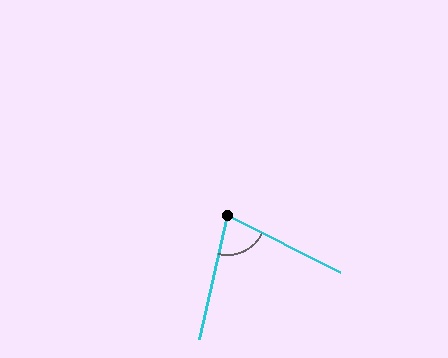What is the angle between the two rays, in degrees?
Approximately 76 degrees.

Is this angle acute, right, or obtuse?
It is acute.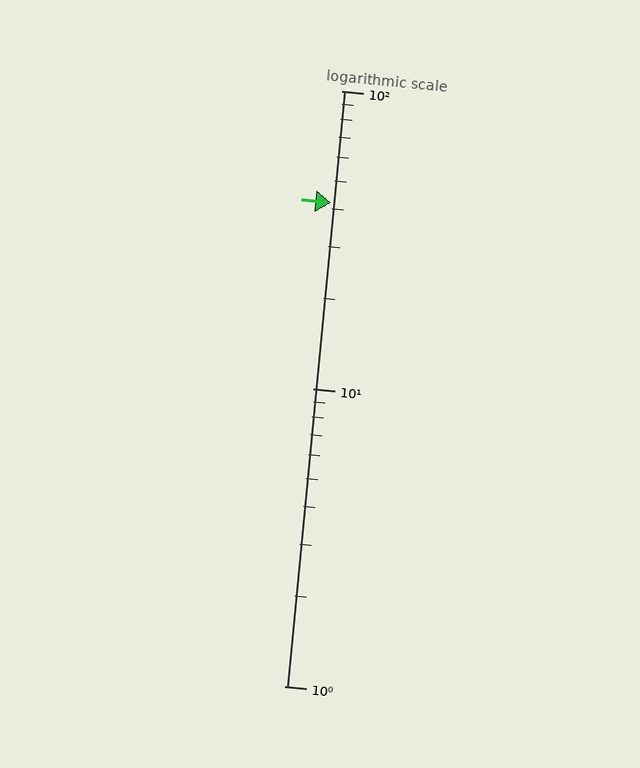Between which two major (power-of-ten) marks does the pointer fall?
The pointer is between 10 and 100.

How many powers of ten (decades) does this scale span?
The scale spans 2 decades, from 1 to 100.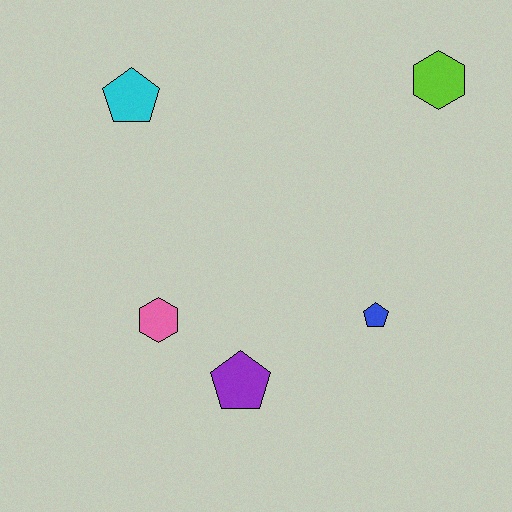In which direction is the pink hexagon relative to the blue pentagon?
The pink hexagon is to the left of the blue pentagon.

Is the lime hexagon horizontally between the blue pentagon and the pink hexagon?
No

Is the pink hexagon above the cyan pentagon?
No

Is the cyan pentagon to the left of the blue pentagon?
Yes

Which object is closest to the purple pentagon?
The pink hexagon is closest to the purple pentagon.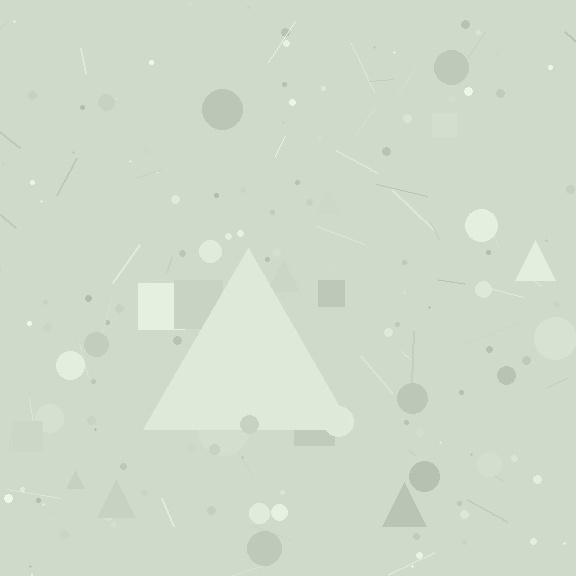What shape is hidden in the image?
A triangle is hidden in the image.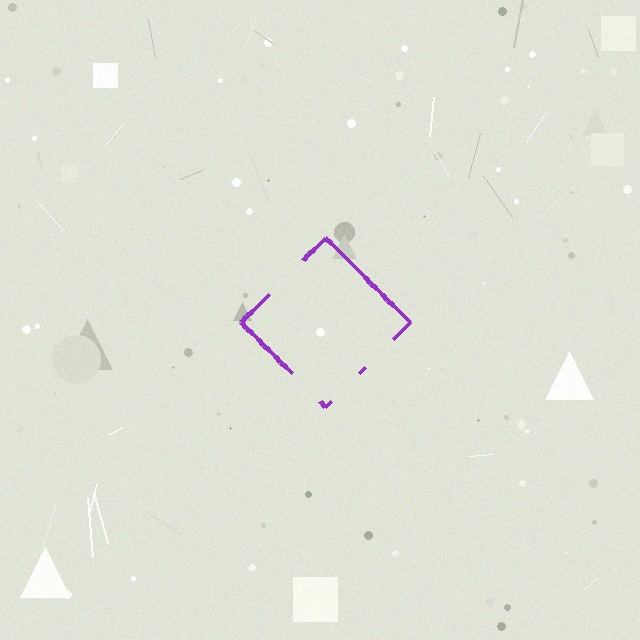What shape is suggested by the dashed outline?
The dashed outline suggests a diamond.